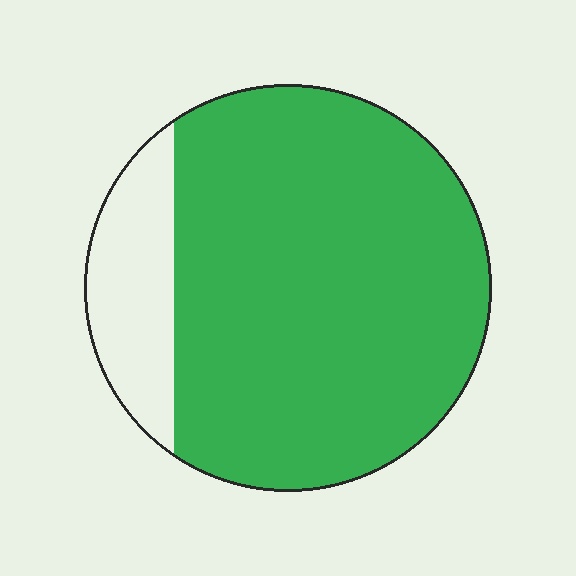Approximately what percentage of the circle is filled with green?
Approximately 85%.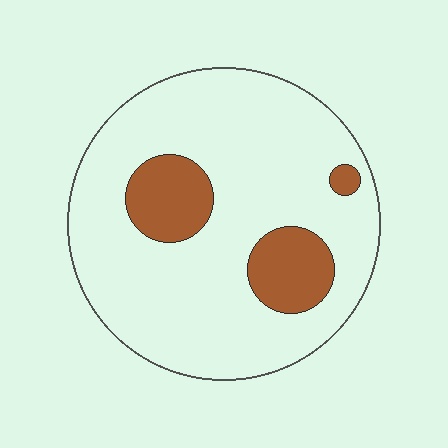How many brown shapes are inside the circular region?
3.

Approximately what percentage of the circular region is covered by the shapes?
Approximately 15%.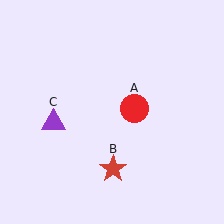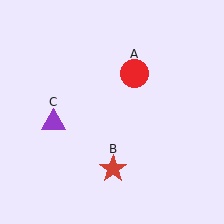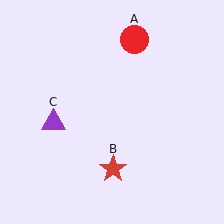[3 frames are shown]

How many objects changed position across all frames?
1 object changed position: red circle (object A).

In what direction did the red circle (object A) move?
The red circle (object A) moved up.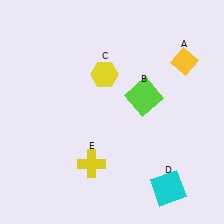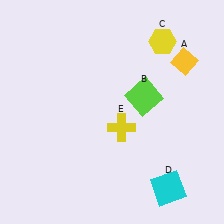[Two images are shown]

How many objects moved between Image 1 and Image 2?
2 objects moved between the two images.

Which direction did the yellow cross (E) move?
The yellow cross (E) moved up.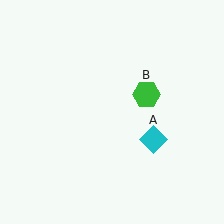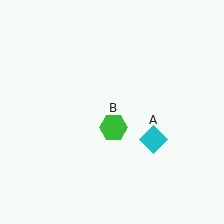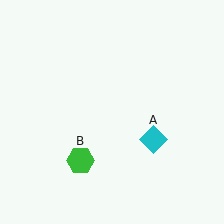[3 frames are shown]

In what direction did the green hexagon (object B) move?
The green hexagon (object B) moved down and to the left.